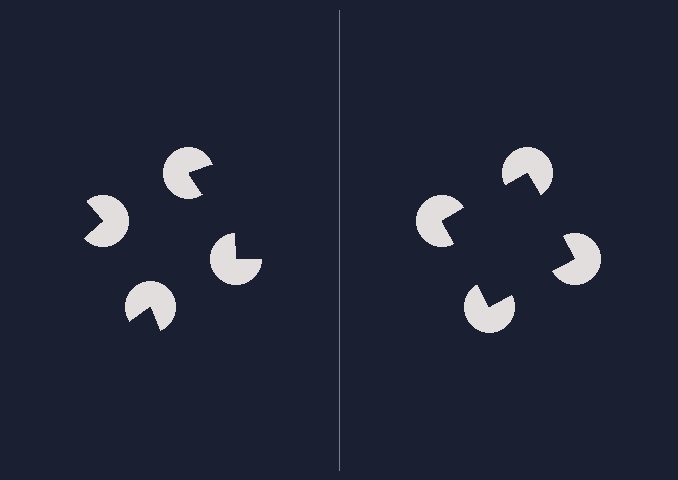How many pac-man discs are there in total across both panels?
8 — 4 on each side.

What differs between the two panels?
The pac-man discs are positioned identically on both sides; only the wedge orientations differ. On the right they align to a square; on the left they are misaligned.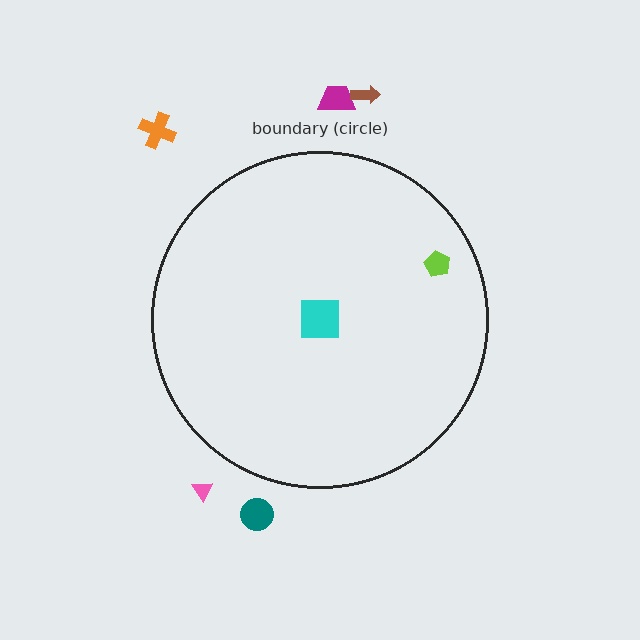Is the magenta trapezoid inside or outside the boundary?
Outside.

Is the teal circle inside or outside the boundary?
Outside.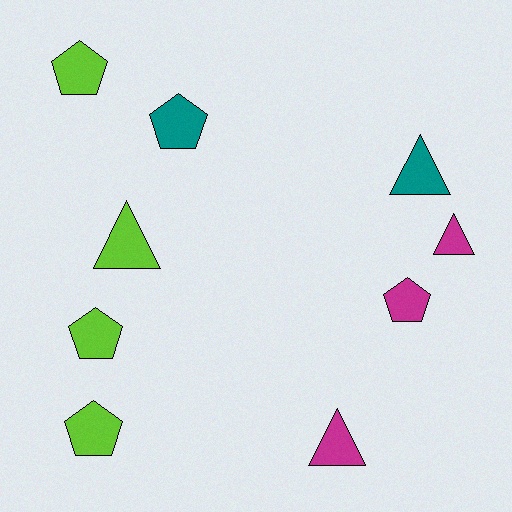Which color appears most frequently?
Lime, with 4 objects.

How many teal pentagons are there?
There is 1 teal pentagon.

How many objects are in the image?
There are 9 objects.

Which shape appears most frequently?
Pentagon, with 5 objects.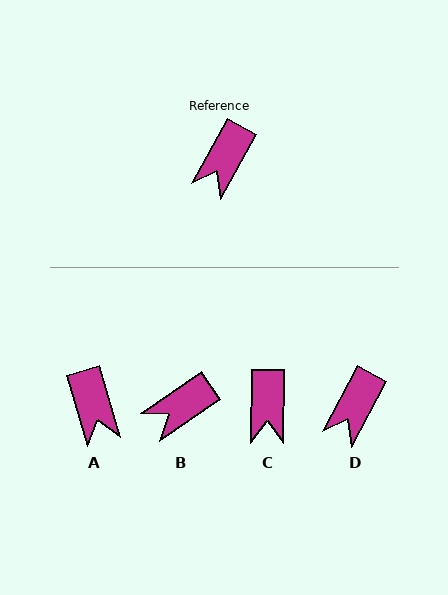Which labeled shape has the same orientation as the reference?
D.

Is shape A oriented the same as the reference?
No, it is off by about 45 degrees.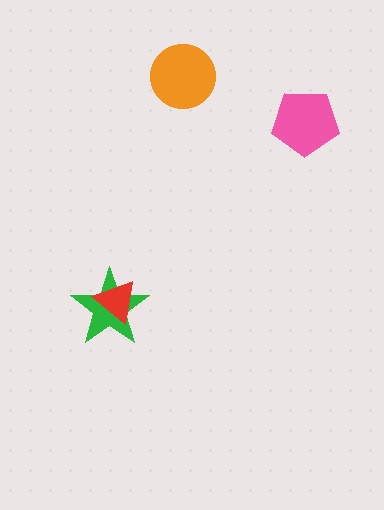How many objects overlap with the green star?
1 object overlaps with the green star.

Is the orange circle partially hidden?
No, no other shape covers it.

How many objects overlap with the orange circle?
0 objects overlap with the orange circle.